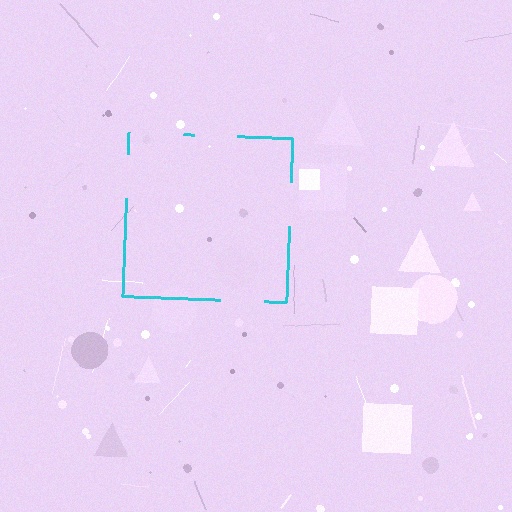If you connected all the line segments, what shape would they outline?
They would outline a square.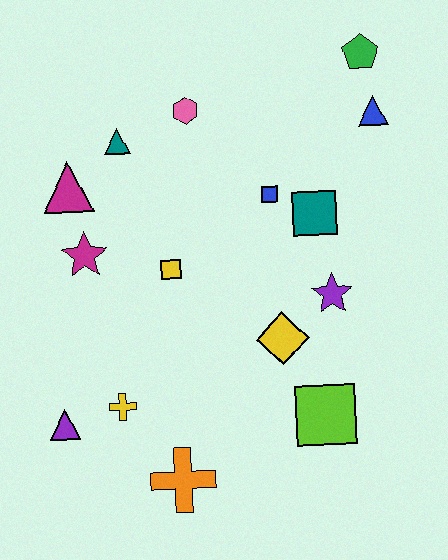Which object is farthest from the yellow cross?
The green pentagon is farthest from the yellow cross.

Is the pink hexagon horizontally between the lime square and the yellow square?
Yes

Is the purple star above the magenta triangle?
No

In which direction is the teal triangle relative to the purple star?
The teal triangle is to the left of the purple star.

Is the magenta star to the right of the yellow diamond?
No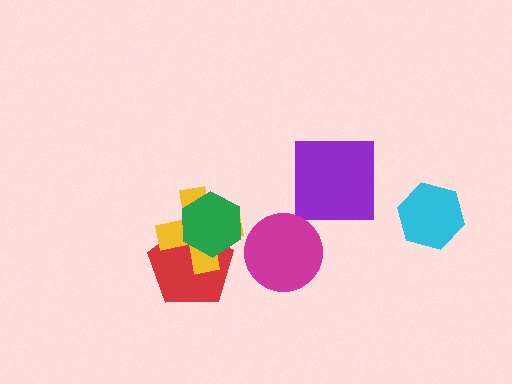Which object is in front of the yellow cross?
The green hexagon is in front of the yellow cross.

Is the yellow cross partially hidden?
Yes, it is partially covered by another shape.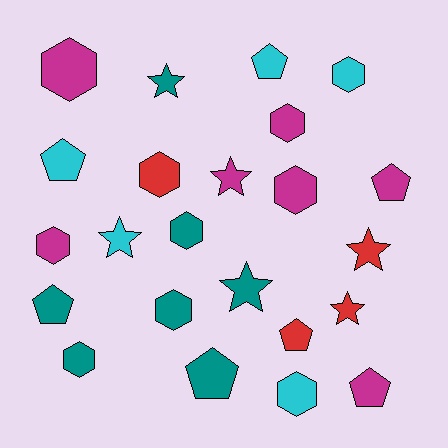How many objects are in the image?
There are 23 objects.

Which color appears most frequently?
Teal, with 7 objects.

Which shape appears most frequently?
Hexagon, with 10 objects.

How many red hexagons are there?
There is 1 red hexagon.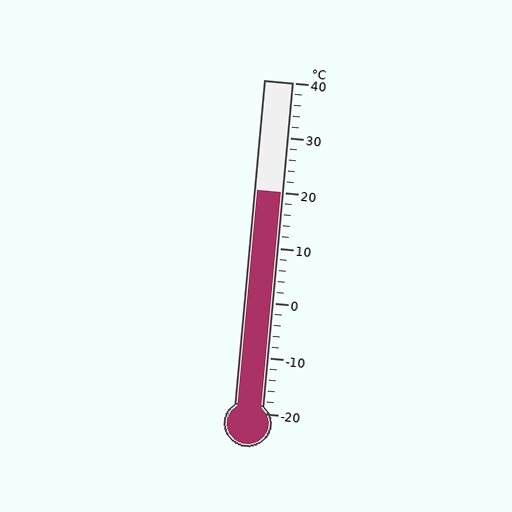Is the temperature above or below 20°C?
The temperature is at 20°C.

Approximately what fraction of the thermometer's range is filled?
The thermometer is filled to approximately 65% of its range.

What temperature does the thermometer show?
The thermometer shows approximately 20°C.